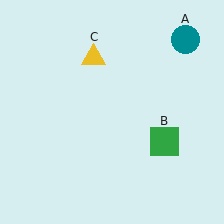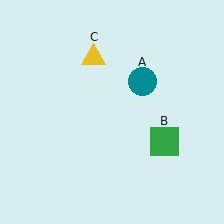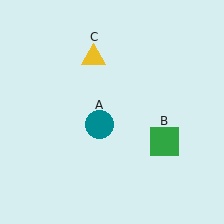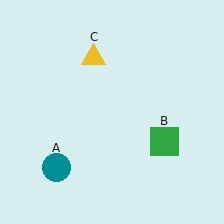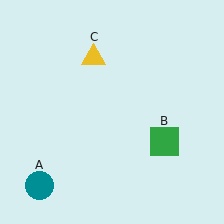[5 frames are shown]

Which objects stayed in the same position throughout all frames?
Green square (object B) and yellow triangle (object C) remained stationary.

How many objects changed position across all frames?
1 object changed position: teal circle (object A).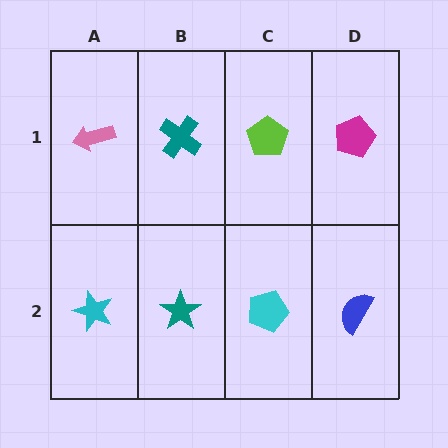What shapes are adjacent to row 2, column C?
A lime pentagon (row 1, column C), a teal star (row 2, column B), a blue semicircle (row 2, column D).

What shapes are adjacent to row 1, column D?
A blue semicircle (row 2, column D), a lime pentagon (row 1, column C).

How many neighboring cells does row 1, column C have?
3.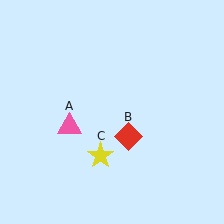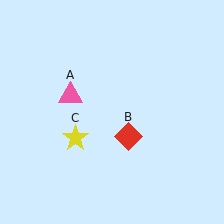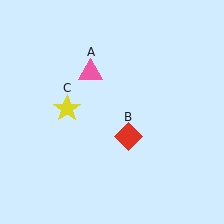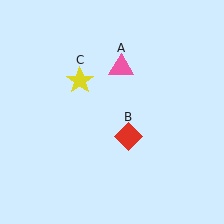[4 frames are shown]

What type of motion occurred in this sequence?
The pink triangle (object A), yellow star (object C) rotated clockwise around the center of the scene.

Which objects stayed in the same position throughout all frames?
Red diamond (object B) remained stationary.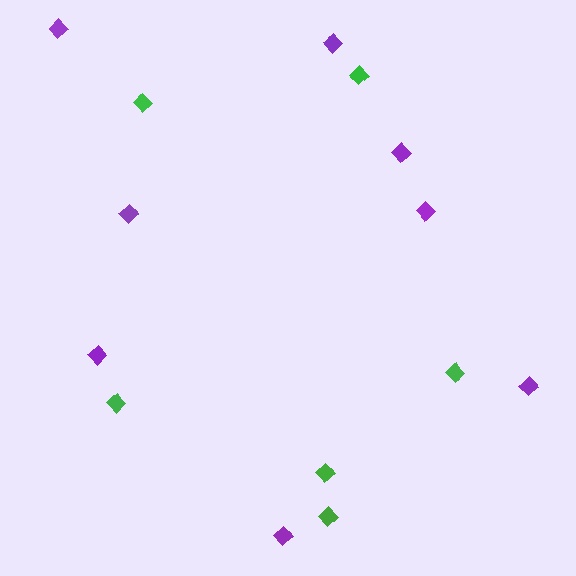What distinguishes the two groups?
There are 2 groups: one group of purple diamonds (8) and one group of green diamonds (6).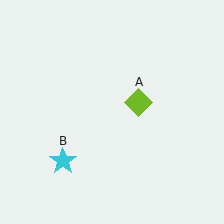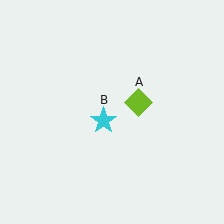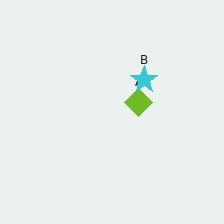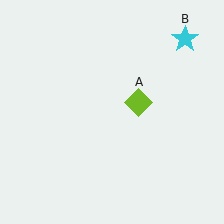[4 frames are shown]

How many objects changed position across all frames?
1 object changed position: cyan star (object B).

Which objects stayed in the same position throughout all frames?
Lime diamond (object A) remained stationary.